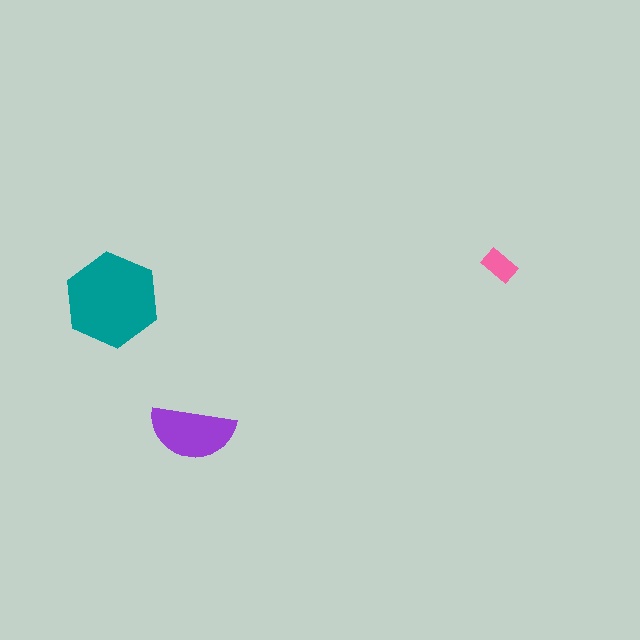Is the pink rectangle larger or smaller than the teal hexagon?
Smaller.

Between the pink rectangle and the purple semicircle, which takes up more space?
The purple semicircle.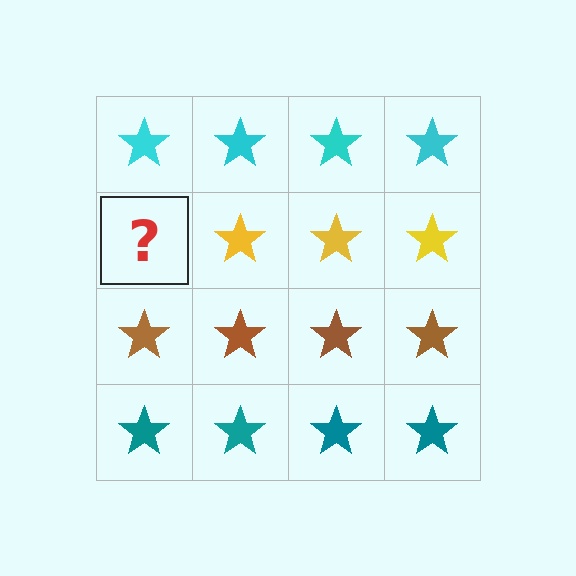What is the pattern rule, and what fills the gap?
The rule is that each row has a consistent color. The gap should be filled with a yellow star.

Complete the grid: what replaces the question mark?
The question mark should be replaced with a yellow star.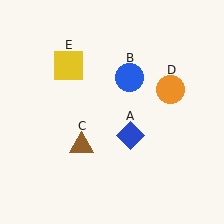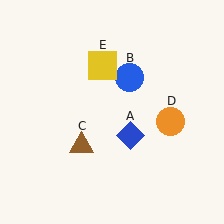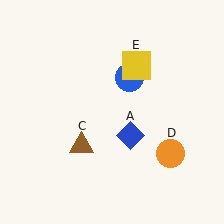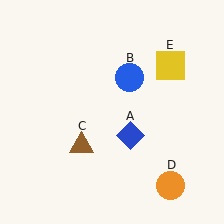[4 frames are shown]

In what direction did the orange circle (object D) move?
The orange circle (object D) moved down.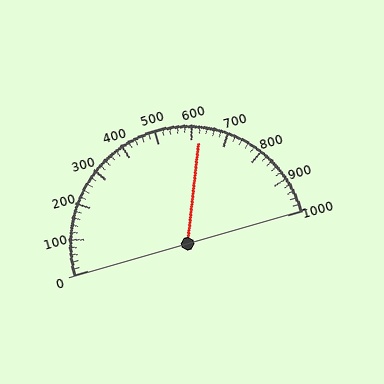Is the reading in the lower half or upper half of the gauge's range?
The reading is in the upper half of the range (0 to 1000).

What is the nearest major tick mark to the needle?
The nearest major tick mark is 600.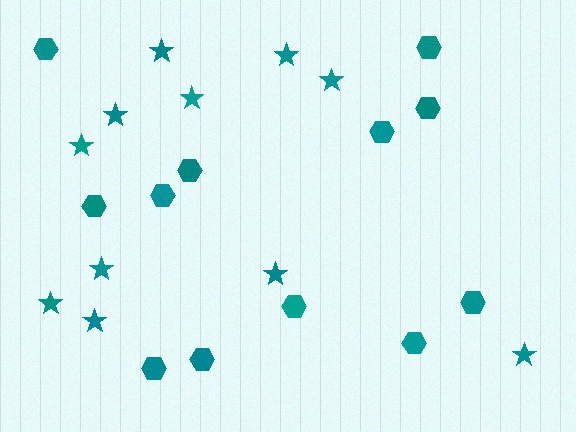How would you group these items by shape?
There are 2 groups: one group of stars (11) and one group of hexagons (12).